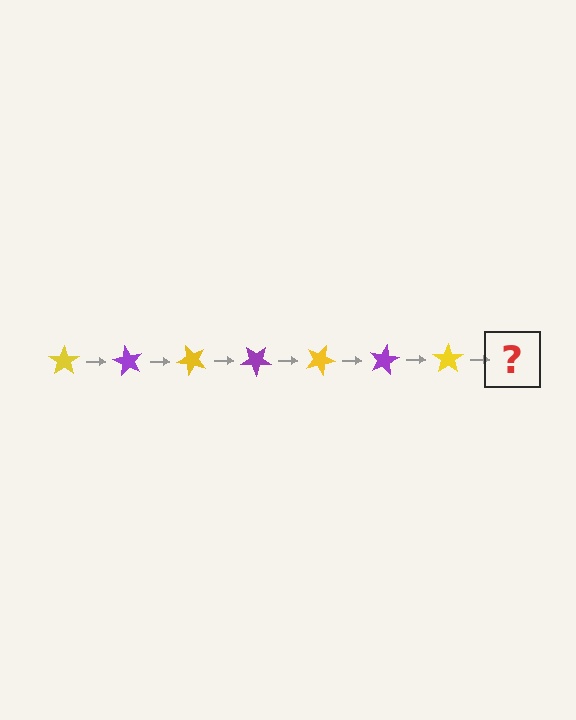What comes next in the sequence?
The next element should be a purple star, rotated 420 degrees from the start.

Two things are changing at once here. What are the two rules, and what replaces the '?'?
The two rules are that it rotates 60 degrees each step and the color cycles through yellow and purple. The '?' should be a purple star, rotated 420 degrees from the start.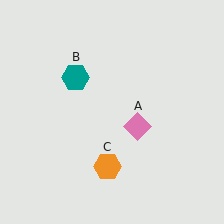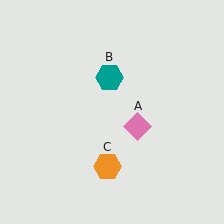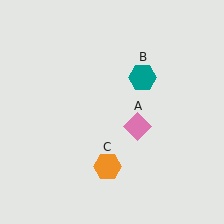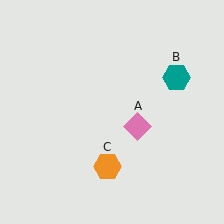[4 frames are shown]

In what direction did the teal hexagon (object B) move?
The teal hexagon (object B) moved right.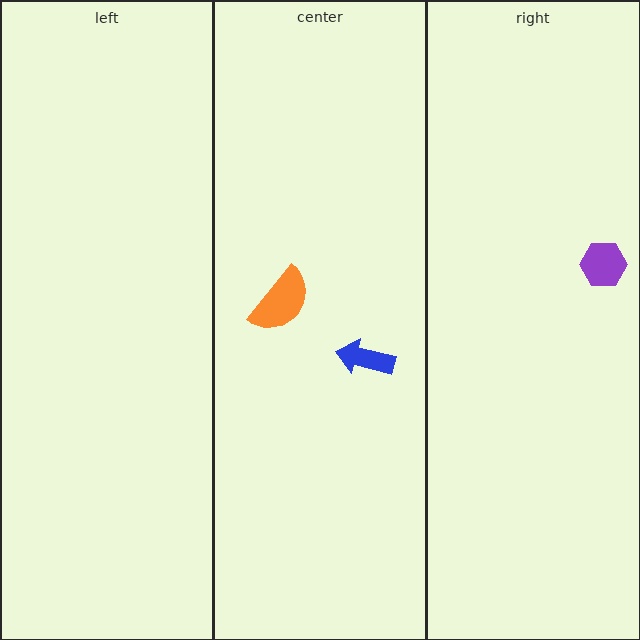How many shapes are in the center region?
2.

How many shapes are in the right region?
1.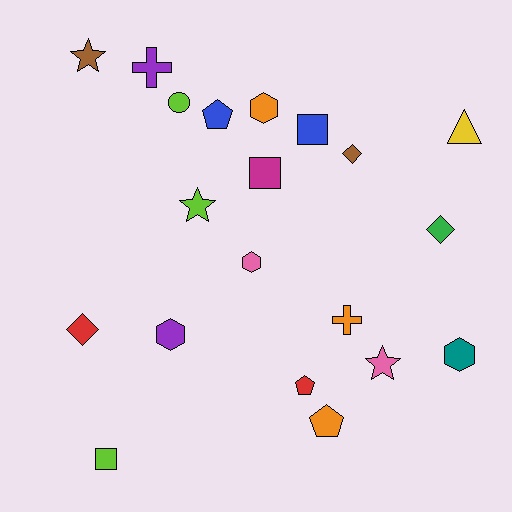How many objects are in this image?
There are 20 objects.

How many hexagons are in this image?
There are 4 hexagons.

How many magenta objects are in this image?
There is 1 magenta object.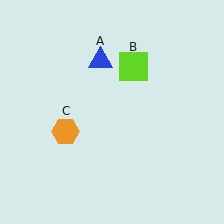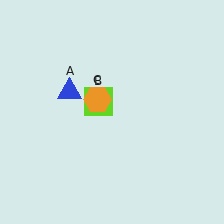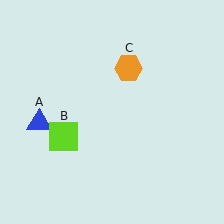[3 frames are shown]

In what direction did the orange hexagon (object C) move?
The orange hexagon (object C) moved up and to the right.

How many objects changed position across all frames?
3 objects changed position: blue triangle (object A), lime square (object B), orange hexagon (object C).